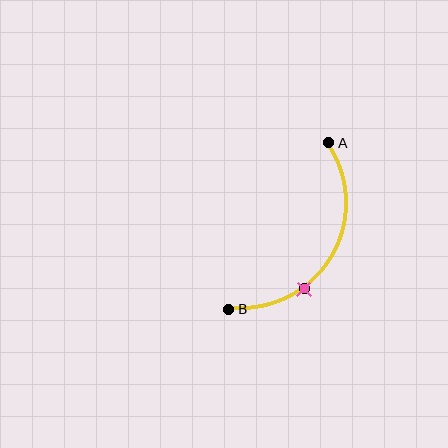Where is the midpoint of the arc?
The arc midpoint is the point on the curve farthest from the straight line joining A and B. It sits to the right of that line.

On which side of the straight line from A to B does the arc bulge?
The arc bulges to the right of the straight line connecting A and B.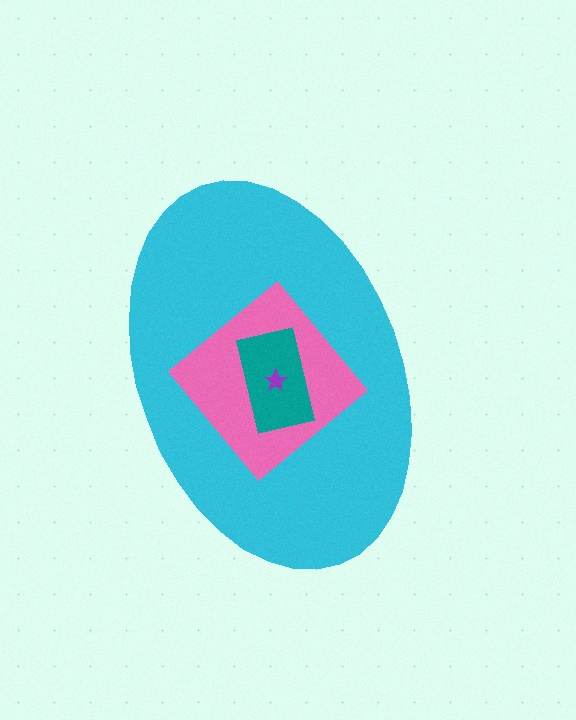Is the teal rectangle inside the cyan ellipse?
Yes.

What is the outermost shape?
The cyan ellipse.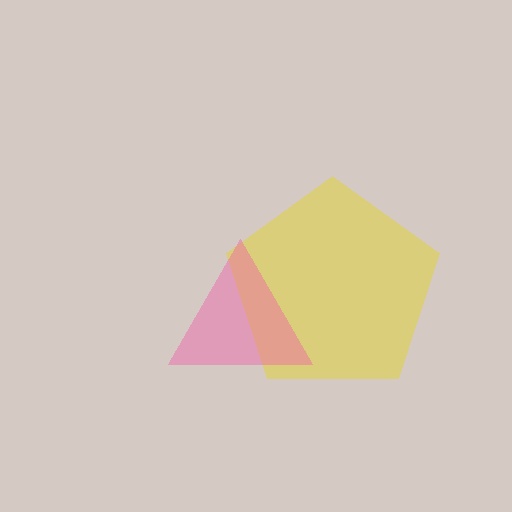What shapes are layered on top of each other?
The layered shapes are: a yellow pentagon, a pink triangle.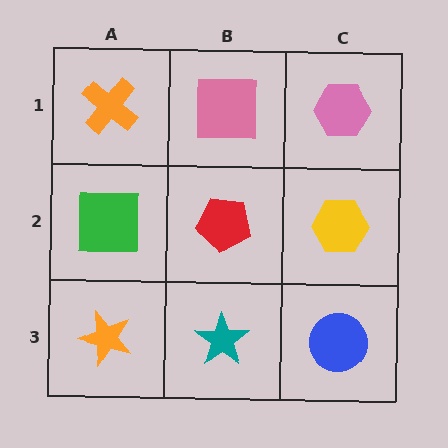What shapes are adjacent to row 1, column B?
A red pentagon (row 2, column B), an orange cross (row 1, column A), a pink hexagon (row 1, column C).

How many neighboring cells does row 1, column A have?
2.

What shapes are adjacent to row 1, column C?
A yellow hexagon (row 2, column C), a pink square (row 1, column B).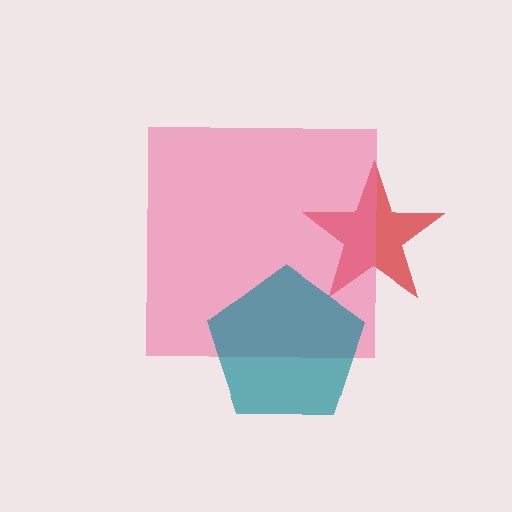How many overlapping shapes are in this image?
There are 3 overlapping shapes in the image.